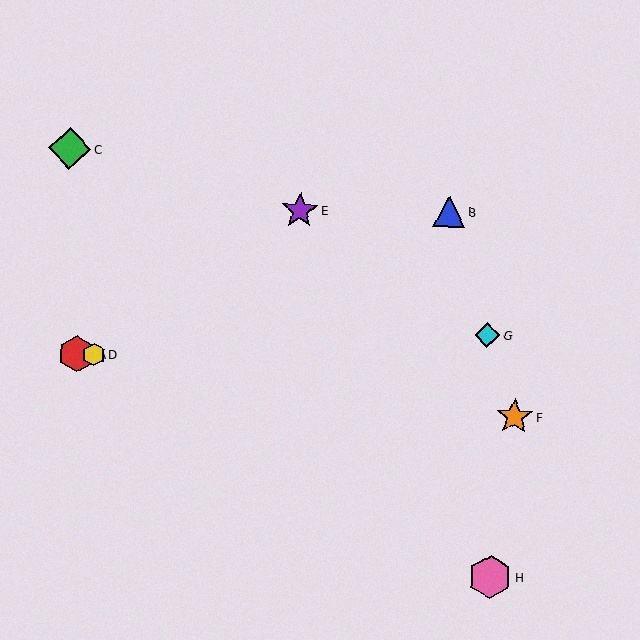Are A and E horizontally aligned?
No, A is at y≈354 and E is at y≈211.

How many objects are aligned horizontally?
2 objects (A, D) are aligned horizontally.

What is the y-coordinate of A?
Object A is at y≈354.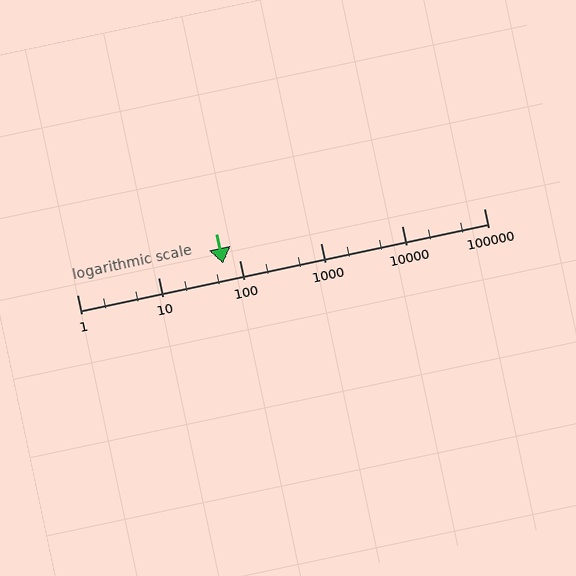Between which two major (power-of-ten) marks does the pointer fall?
The pointer is between 10 and 100.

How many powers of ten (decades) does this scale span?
The scale spans 5 decades, from 1 to 100000.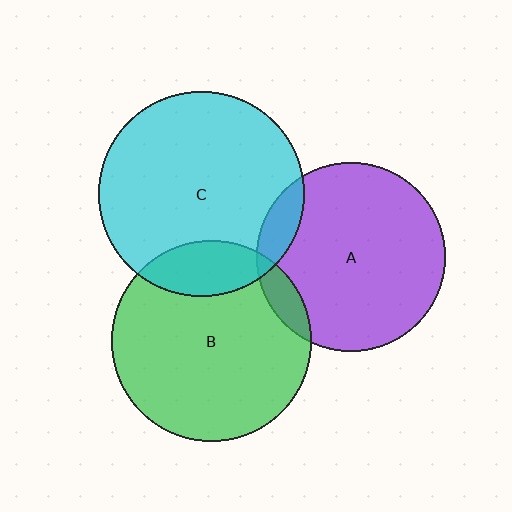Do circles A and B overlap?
Yes.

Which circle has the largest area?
Circle C (cyan).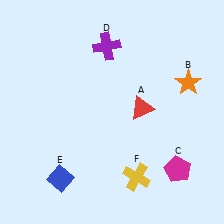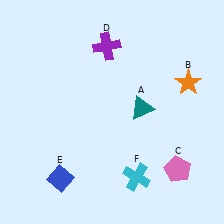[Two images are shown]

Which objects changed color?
A changed from red to teal. C changed from magenta to pink. F changed from yellow to cyan.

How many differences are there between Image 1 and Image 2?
There are 3 differences between the two images.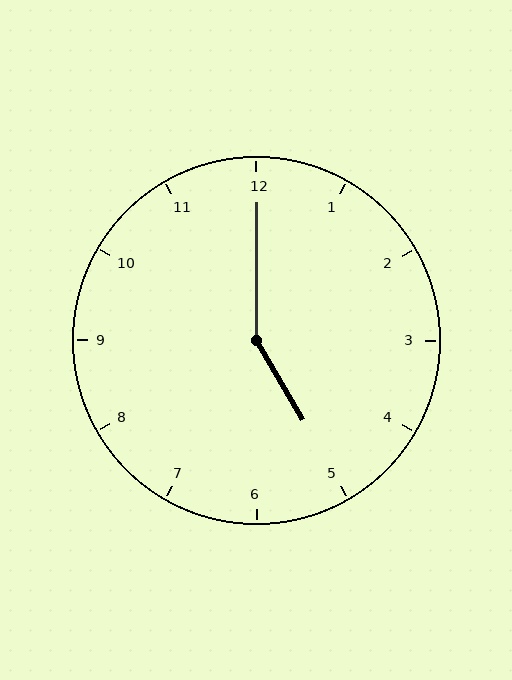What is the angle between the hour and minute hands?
Approximately 150 degrees.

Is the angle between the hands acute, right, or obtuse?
It is obtuse.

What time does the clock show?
5:00.